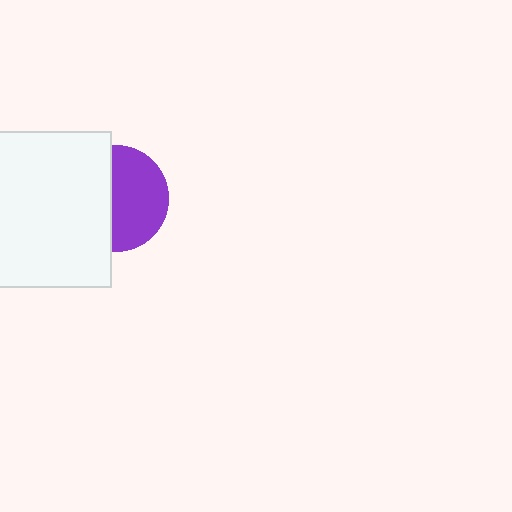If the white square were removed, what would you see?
You would see the complete purple circle.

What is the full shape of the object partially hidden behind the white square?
The partially hidden object is a purple circle.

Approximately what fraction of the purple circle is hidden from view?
Roughly 44% of the purple circle is hidden behind the white square.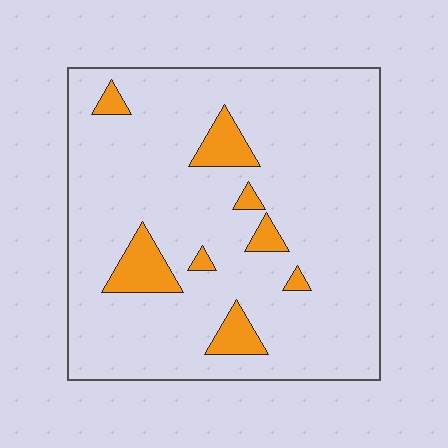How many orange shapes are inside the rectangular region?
8.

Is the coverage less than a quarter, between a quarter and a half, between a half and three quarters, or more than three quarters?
Less than a quarter.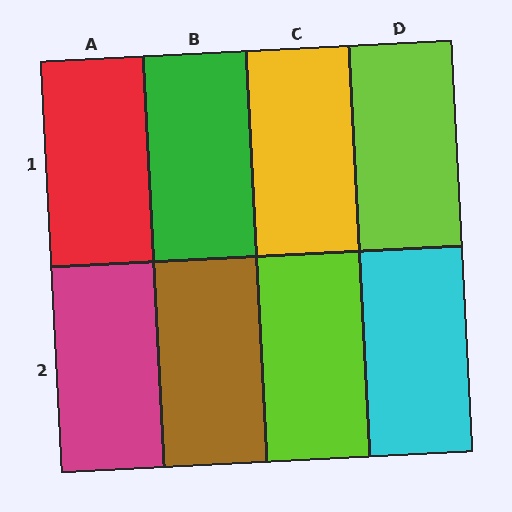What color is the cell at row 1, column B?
Green.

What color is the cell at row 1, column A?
Red.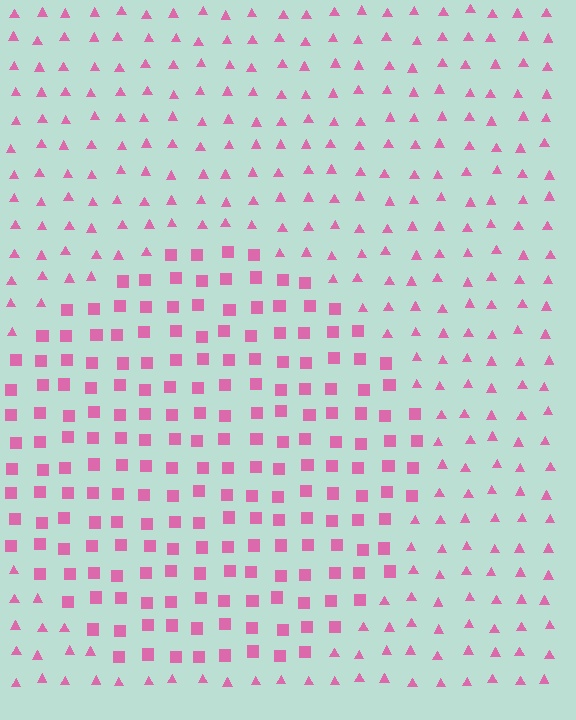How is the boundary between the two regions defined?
The boundary is defined by a change in element shape: squares inside vs. triangles outside. All elements share the same color and spacing.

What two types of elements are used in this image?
The image uses squares inside the circle region and triangles outside it.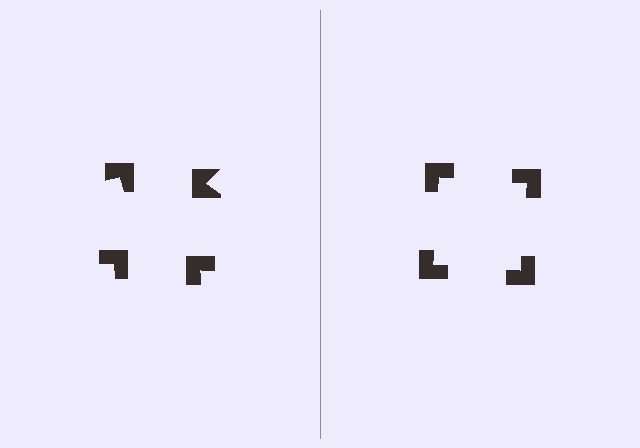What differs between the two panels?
The notched squares are positioned identically on both sides; only the wedge orientations differ. On the right they align to a square; on the left they are misaligned.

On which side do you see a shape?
An illusory square appears on the right side. On the left side the wedge cuts are rotated, so no coherent shape forms.